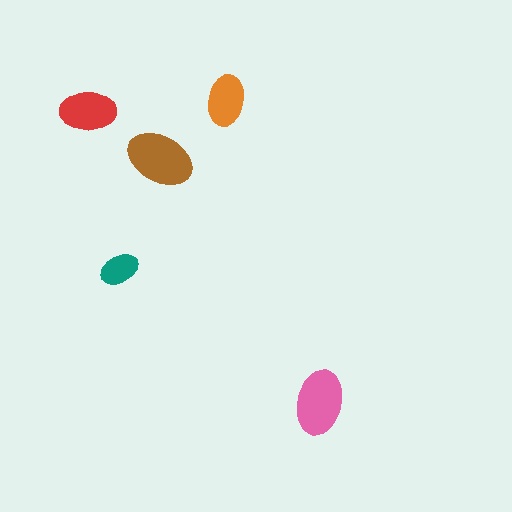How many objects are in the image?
There are 5 objects in the image.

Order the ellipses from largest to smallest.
the brown one, the pink one, the red one, the orange one, the teal one.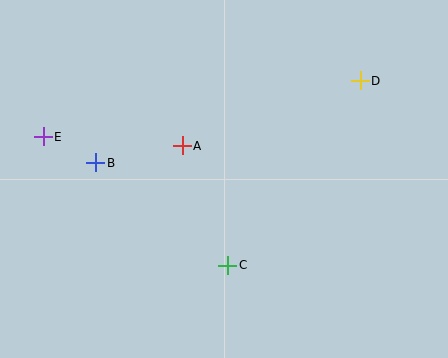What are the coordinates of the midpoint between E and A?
The midpoint between E and A is at (113, 141).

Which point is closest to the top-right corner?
Point D is closest to the top-right corner.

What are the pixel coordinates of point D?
Point D is at (360, 81).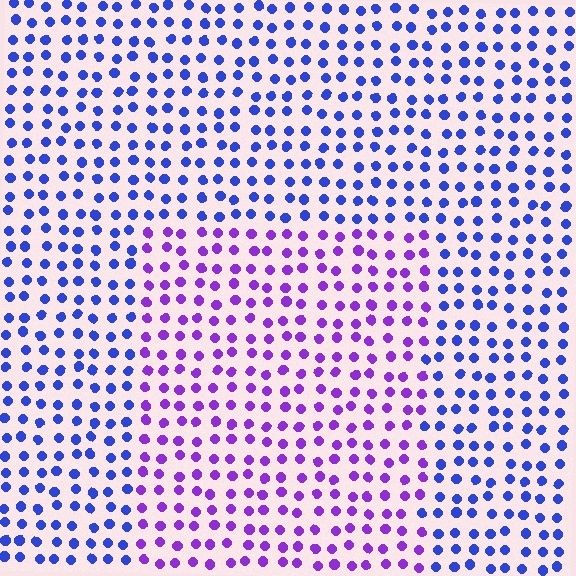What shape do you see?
I see a rectangle.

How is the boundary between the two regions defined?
The boundary is defined purely by a slight shift in hue (about 43 degrees). Spacing, size, and orientation are identical on both sides.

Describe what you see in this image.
The image is filled with small blue elements in a uniform arrangement. A rectangle-shaped region is visible where the elements are tinted to a slightly different hue, forming a subtle color boundary.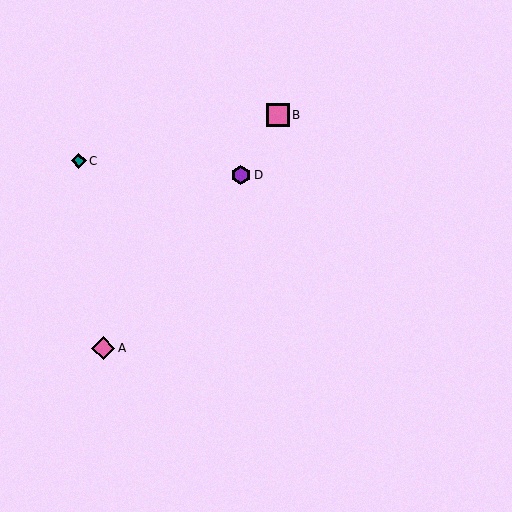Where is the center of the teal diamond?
The center of the teal diamond is at (79, 161).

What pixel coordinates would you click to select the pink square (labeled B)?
Click at (278, 115) to select the pink square B.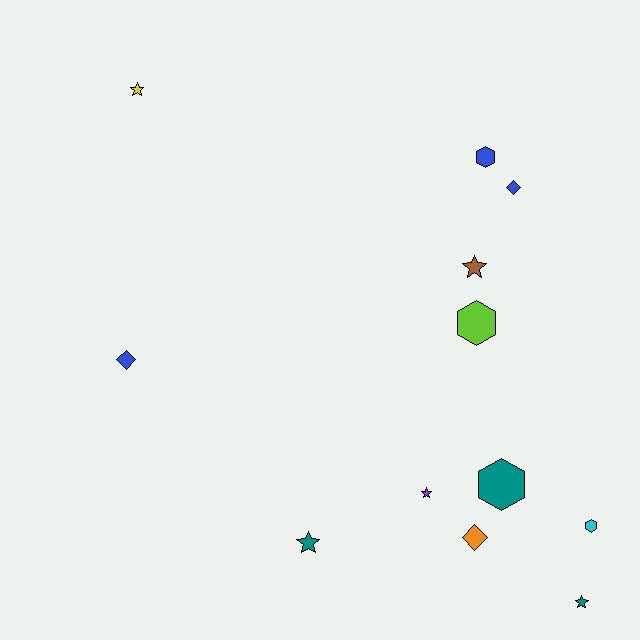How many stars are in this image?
There are 5 stars.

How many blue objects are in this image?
There are 3 blue objects.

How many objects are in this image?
There are 12 objects.